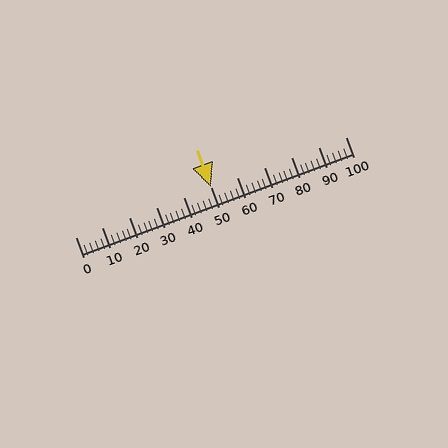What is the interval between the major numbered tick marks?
The major tick marks are spaced 10 units apart.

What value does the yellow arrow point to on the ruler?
The yellow arrow points to approximately 50.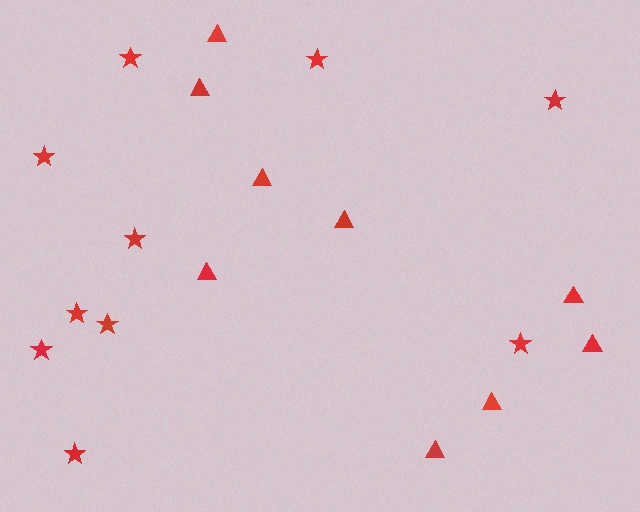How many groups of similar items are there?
There are 2 groups: one group of stars (10) and one group of triangles (9).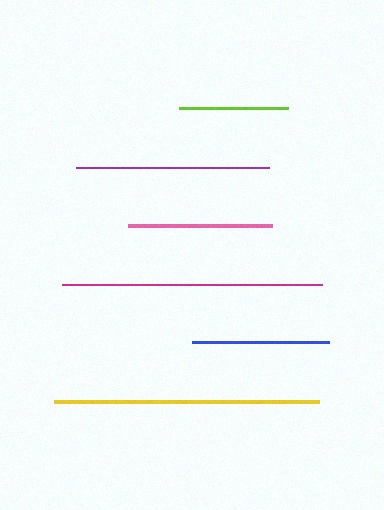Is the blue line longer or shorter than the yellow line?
The yellow line is longer than the blue line.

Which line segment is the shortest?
The lime line is the shortest at approximately 108 pixels.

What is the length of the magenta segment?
The magenta segment is approximately 260 pixels long.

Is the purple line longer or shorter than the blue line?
The purple line is longer than the blue line.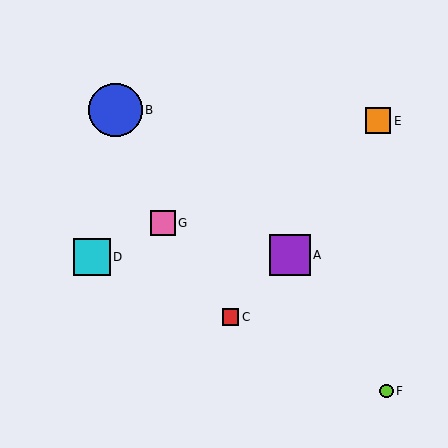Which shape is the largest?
The blue circle (labeled B) is the largest.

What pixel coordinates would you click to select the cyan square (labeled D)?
Click at (92, 257) to select the cyan square D.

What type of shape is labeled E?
Shape E is an orange square.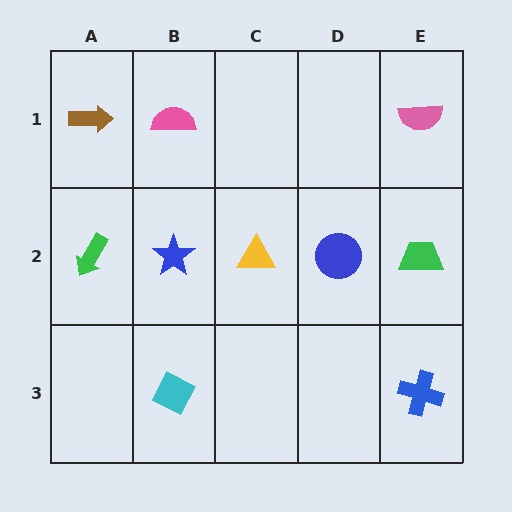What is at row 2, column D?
A blue circle.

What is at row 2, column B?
A blue star.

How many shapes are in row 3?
2 shapes.